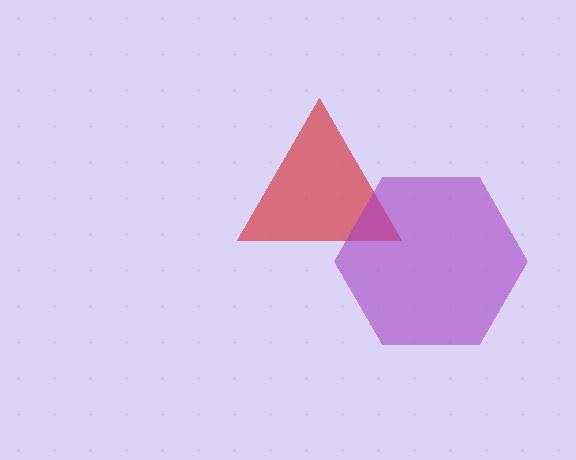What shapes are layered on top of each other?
The layered shapes are: a red triangle, a purple hexagon.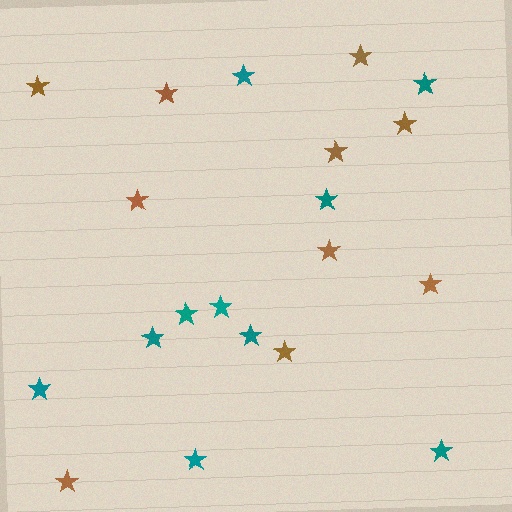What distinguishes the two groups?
There are 2 groups: one group of brown stars (10) and one group of teal stars (10).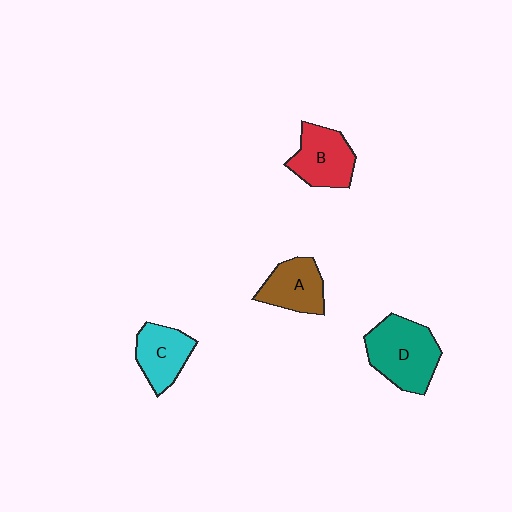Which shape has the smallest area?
Shape A (brown).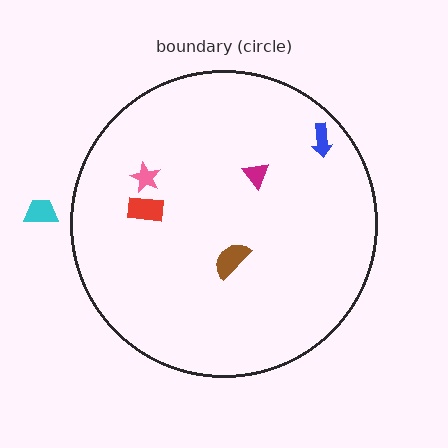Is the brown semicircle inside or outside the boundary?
Inside.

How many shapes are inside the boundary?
5 inside, 1 outside.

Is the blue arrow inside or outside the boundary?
Inside.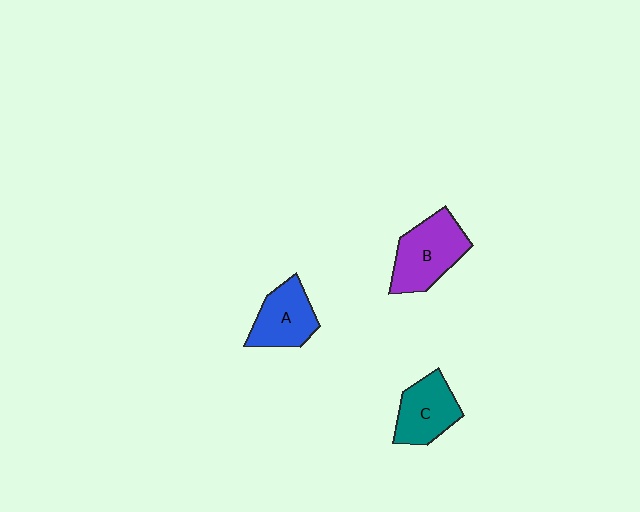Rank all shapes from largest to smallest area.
From largest to smallest: B (purple), C (teal), A (blue).